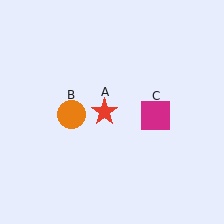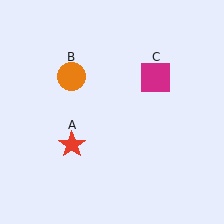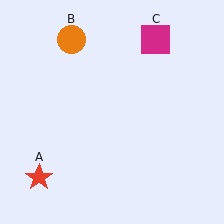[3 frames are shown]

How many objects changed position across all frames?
3 objects changed position: red star (object A), orange circle (object B), magenta square (object C).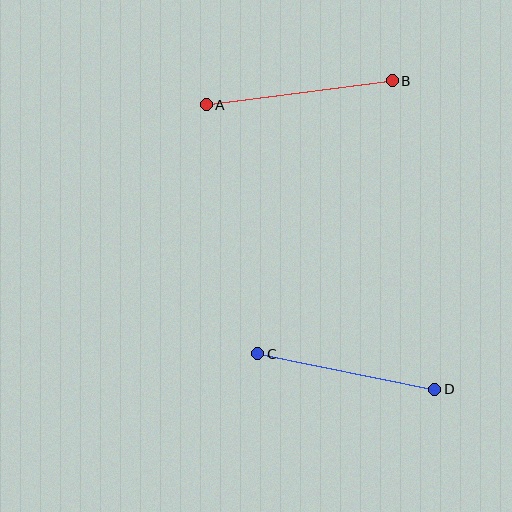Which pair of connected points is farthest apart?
Points A and B are farthest apart.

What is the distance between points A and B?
The distance is approximately 188 pixels.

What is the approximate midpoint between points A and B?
The midpoint is at approximately (299, 93) pixels.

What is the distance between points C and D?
The distance is approximately 181 pixels.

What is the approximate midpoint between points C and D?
The midpoint is at approximately (346, 371) pixels.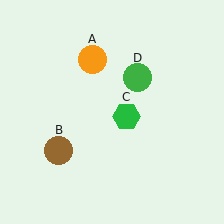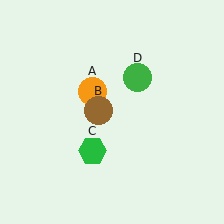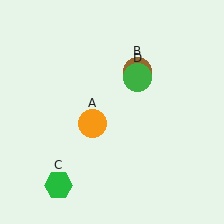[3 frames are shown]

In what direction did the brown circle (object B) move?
The brown circle (object B) moved up and to the right.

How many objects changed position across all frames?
3 objects changed position: orange circle (object A), brown circle (object B), green hexagon (object C).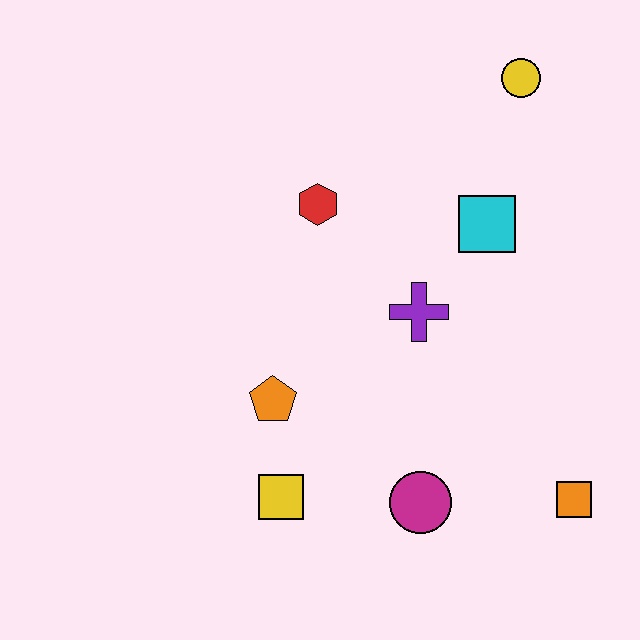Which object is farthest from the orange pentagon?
The yellow circle is farthest from the orange pentagon.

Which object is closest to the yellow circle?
The cyan square is closest to the yellow circle.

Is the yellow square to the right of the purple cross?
No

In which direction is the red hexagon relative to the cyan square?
The red hexagon is to the left of the cyan square.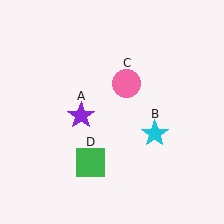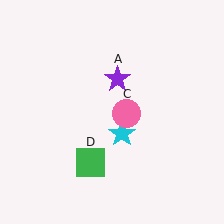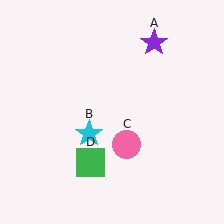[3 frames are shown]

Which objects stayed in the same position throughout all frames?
Green square (object D) remained stationary.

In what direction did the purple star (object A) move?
The purple star (object A) moved up and to the right.